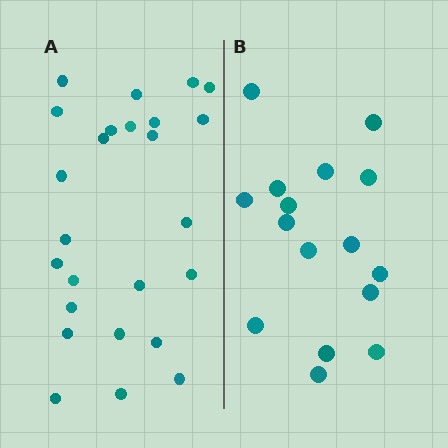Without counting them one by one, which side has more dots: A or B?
Region A (the left region) has more dots.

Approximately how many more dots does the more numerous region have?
Region A has roughly 8 or so more dots than region B.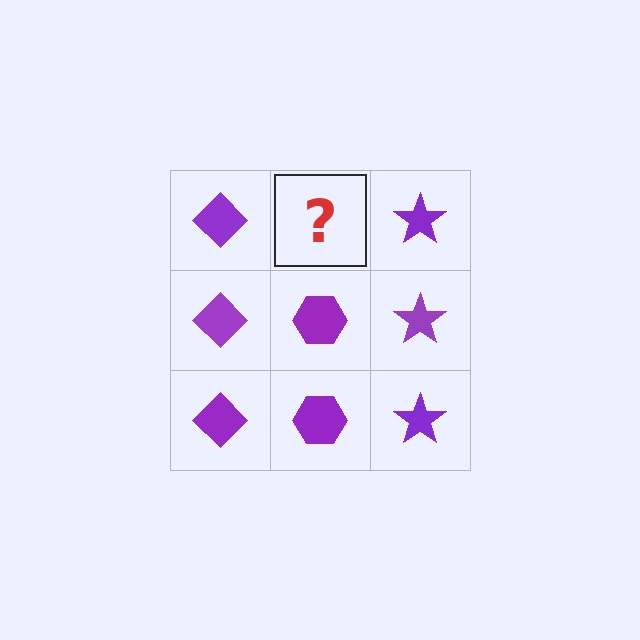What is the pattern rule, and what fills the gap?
The rule is that each column has a consistent shape. The gap should be filled with a purple hexagon.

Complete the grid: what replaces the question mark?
The question mark should be replaced with a purple hexagon.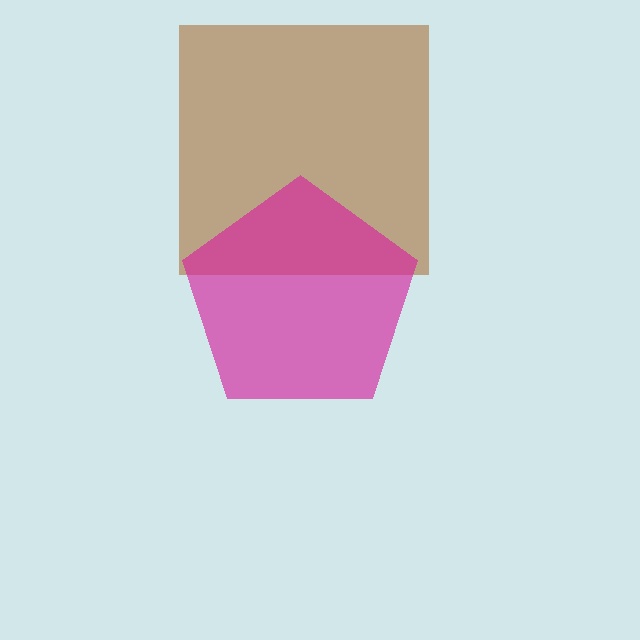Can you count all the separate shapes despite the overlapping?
Yes, there are 2 separate shapes.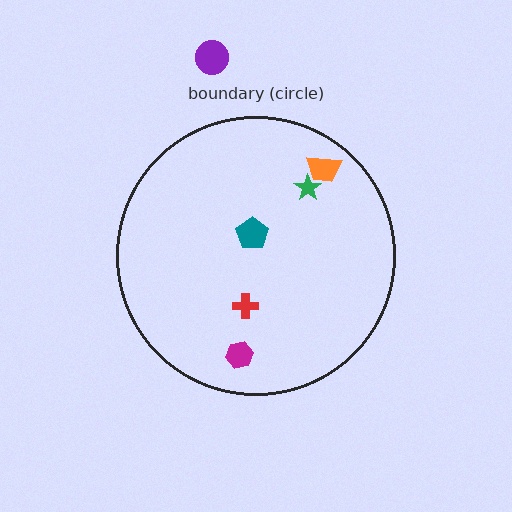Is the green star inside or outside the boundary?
Inside.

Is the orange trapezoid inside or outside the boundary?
Inside.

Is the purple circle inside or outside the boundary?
Outside.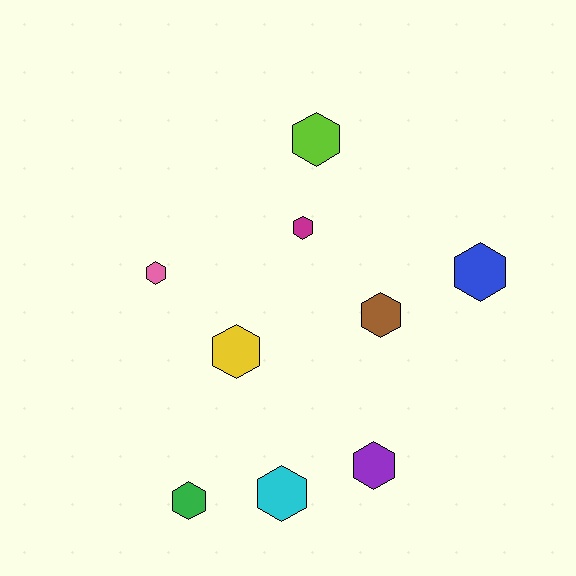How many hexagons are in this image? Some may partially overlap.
There are 9 hexagons.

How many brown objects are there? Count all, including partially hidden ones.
There is 1 brown object.